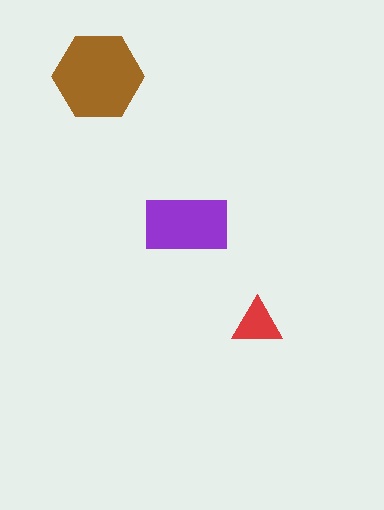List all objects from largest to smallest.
The brown hexagon, the purple rectangle, the red triangle.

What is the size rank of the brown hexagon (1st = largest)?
1st.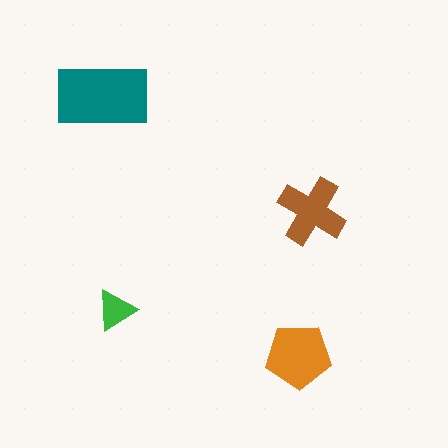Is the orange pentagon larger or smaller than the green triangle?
Larger.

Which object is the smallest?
The green triangle.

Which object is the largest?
The teal rectangle.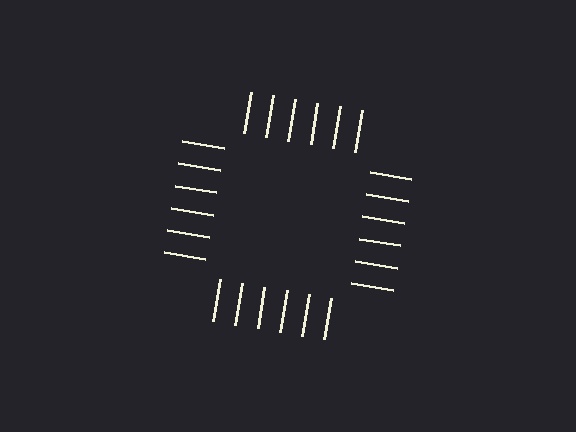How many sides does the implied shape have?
4 sides — the line-ends trace a square.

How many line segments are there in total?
24 — 6 along each of the 4 edges.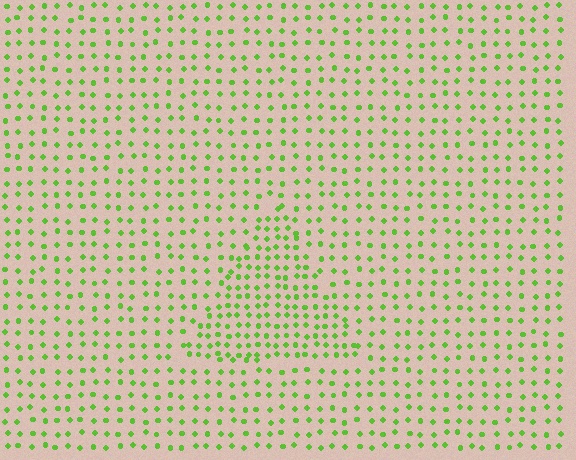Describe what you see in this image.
The image contains small lime elements arranged at two different densities. A triangle-shaped region is visible where the elements are more densely packed than the surrounding area.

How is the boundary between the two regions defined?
The boundary is defined by a change in element density (approximately 1.7x ratio). All elements are the same color, size, and shape.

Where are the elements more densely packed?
The elements are more densely packed inside the triangle boundary.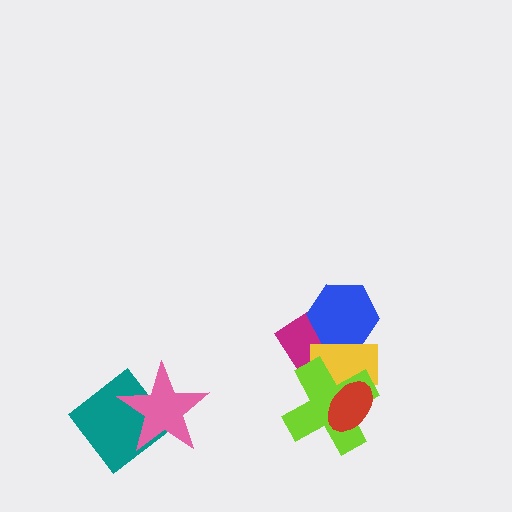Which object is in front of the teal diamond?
The pink star is in front of the teal diamond.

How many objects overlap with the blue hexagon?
2 objects overlap with the blue hexagon.